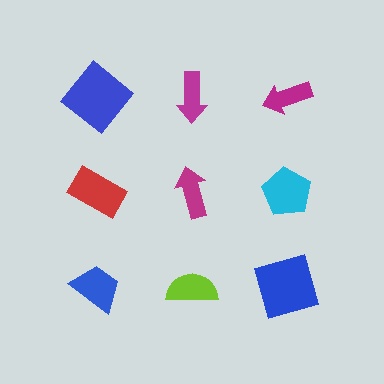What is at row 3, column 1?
A blue trapezoid.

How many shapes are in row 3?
3 shapes.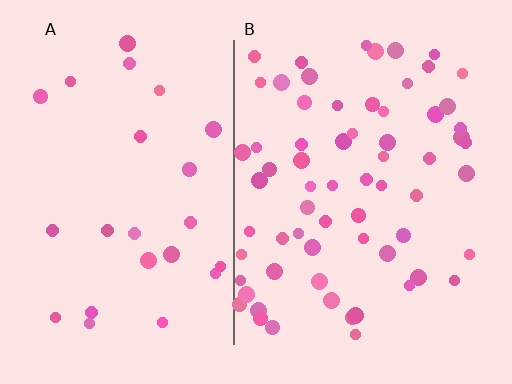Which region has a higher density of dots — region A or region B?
B (the right).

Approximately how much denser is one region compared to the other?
Approximately 2.6× — region B over region A.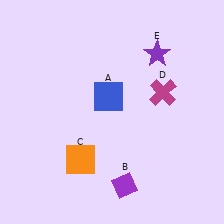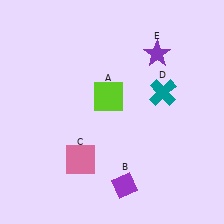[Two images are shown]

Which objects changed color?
A changed from blue to lime. C changed from orange to pink. D changed from magenta to teal.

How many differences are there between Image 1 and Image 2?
There are 3 differences between the two images.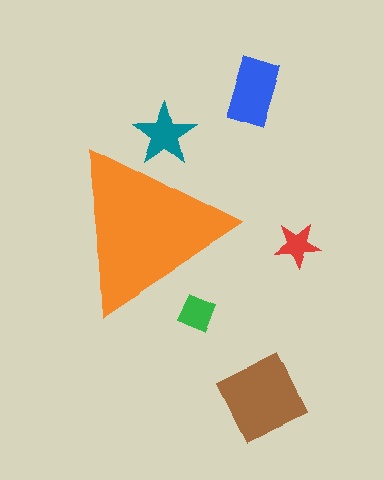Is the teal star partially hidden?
Yes, the teal star is partially hidden behind the orange triangle.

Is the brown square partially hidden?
No, the brown square is fully visible.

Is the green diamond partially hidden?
Yes, the green diamond is partially hidden behind the orange triangle.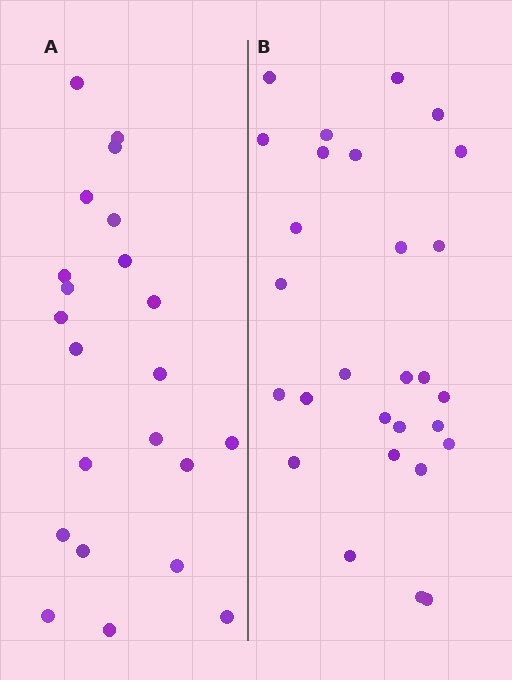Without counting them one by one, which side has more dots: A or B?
Region B (the right region) has more dots.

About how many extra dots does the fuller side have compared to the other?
Region B has about 6 more dots than region A.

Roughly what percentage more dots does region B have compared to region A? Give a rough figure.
About 25% more.